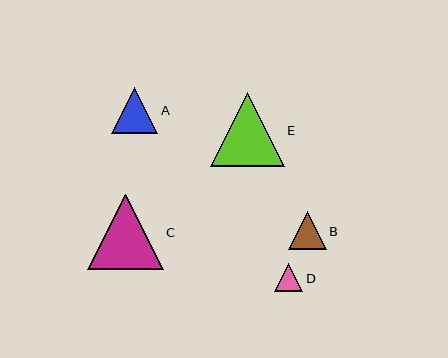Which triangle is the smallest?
Triangle D is the smallest with a size of approximately 28 pixels.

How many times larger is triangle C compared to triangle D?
Triangle C is approximately 2.7 times the size of triangle D.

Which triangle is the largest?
Triangle C is the largest with a size of approximately 75 pixels.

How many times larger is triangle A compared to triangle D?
Triangle A is approximately 1.6 times the size of triangle D.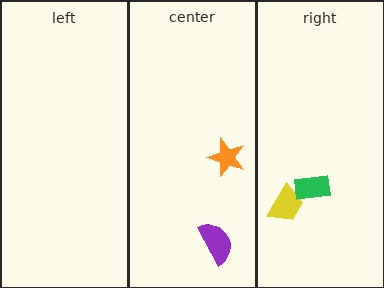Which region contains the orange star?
The center region.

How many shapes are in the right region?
2.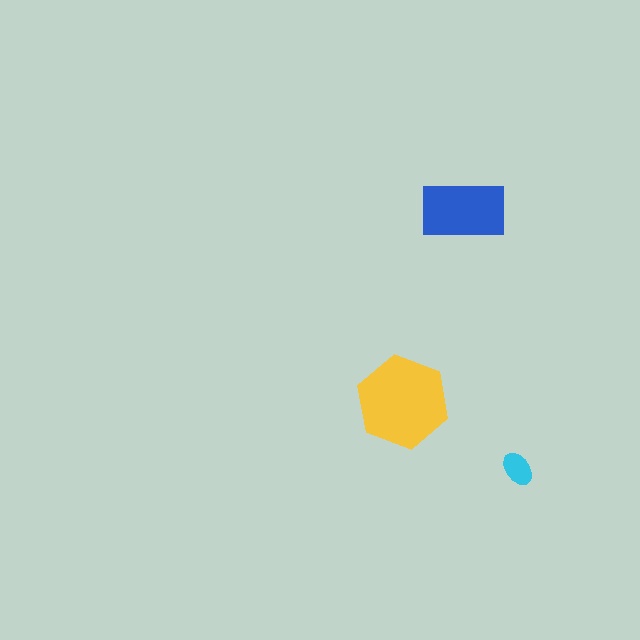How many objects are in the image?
There are 3 objects in the image.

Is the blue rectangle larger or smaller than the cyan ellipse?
Larger.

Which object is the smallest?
The cyan ellipse.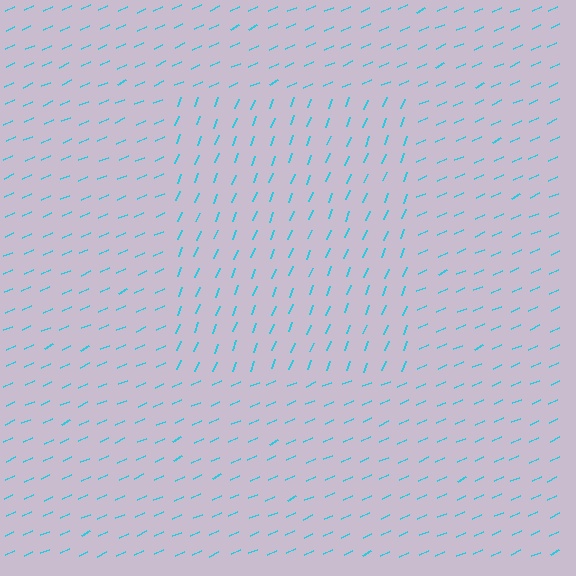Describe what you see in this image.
The image is filled with small cyan line segments. A rectangle region in the image has lines oriented differently from the surrounding lines, creating a visible texture boundary.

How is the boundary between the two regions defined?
The boundary is defined purely by a change in line orientation (approximately 45 degrees difference). All lines are the same color and thickness.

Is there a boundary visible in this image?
Yes, there is a texture boundary formed by a change in line orientation.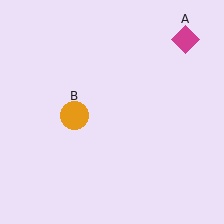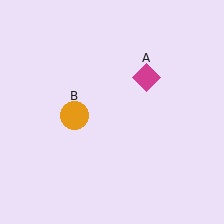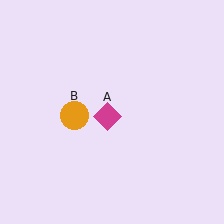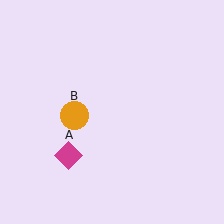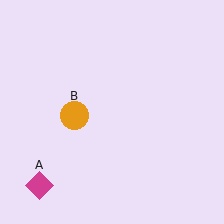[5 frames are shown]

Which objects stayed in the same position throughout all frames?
Orange circle (object B) remained stationary.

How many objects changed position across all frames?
1 object changed position: magenta diamond (object A).